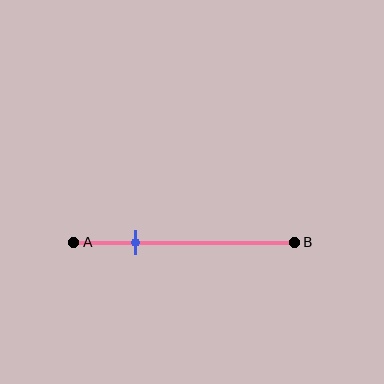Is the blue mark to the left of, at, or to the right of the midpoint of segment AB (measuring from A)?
The blue mark is to the left of the midpoint of segment AB.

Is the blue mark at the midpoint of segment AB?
No, the mark is at about 30% from A, not at the 50% midpoint.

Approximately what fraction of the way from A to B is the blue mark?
The blue mark is approximately 30% of the way from A to B.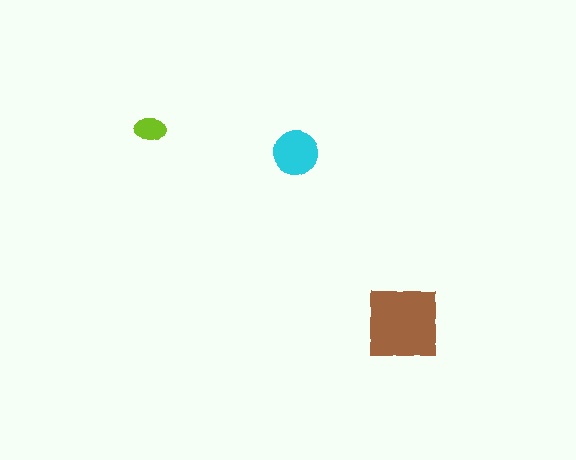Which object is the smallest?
The lime ellipse.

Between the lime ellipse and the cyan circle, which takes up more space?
The cyan circle.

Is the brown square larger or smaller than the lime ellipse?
Larger.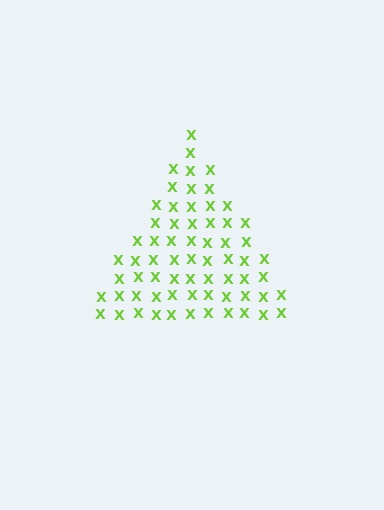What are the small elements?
The small elements are letter X's.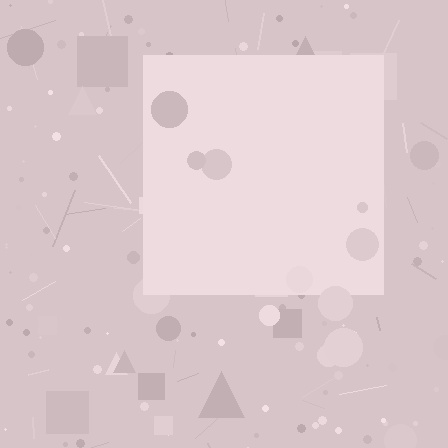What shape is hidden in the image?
A square is hidden in the image.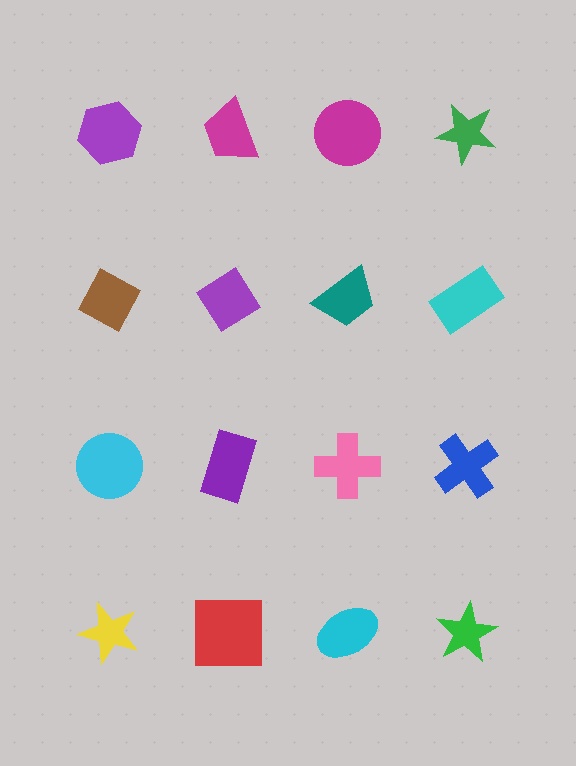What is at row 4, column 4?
A green star.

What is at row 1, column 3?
A magenta circle.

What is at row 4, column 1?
A yellow star.